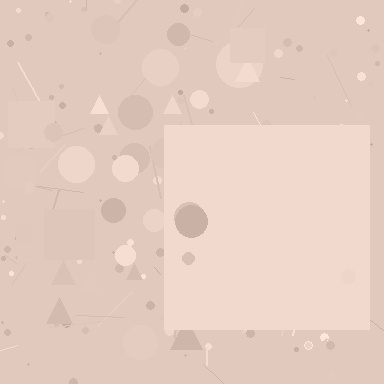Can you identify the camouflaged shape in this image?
The camouflaged shape is a square.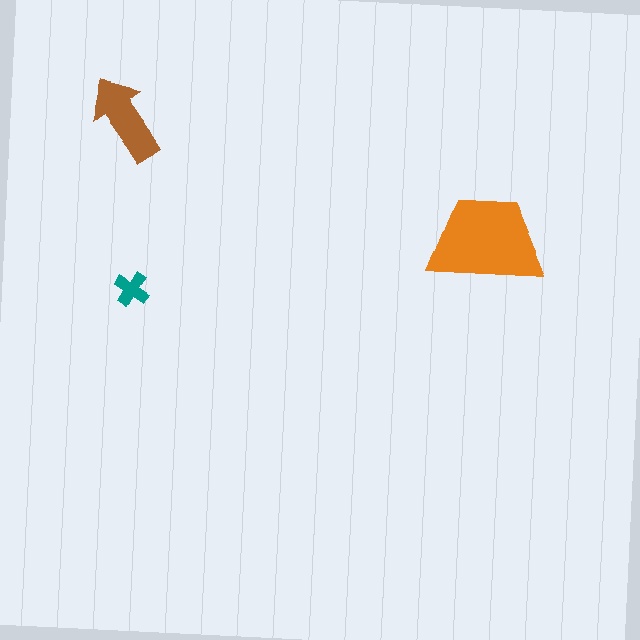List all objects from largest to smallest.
The orange trapezoid, the brown arrow, the teal cross.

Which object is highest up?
The brown arrow is topmost.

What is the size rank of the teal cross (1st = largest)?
3rd.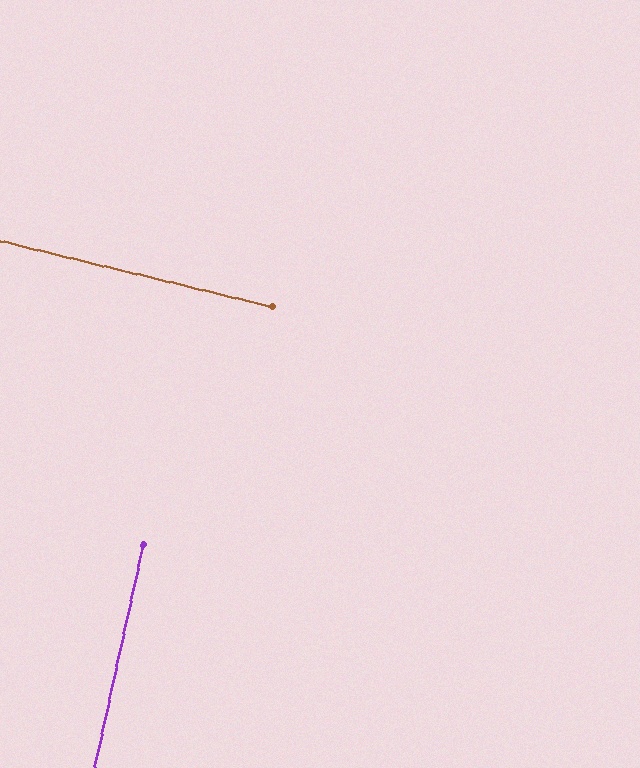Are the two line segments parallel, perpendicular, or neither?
Perpendicular — they meet at approximately 89°.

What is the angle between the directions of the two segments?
Approximately 89 degrees.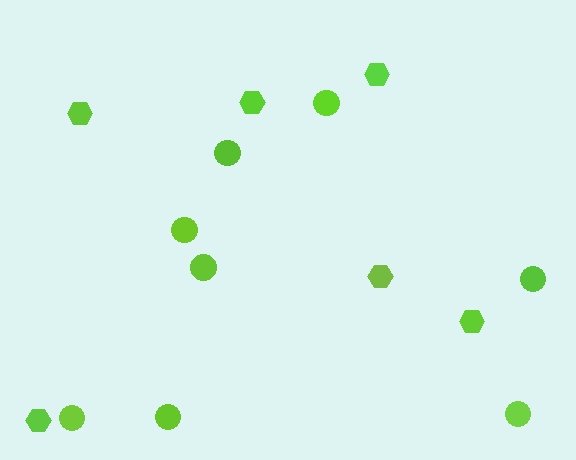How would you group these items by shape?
There are 2 groups: one group of circles (8) and one group of hexagons (6).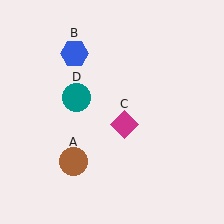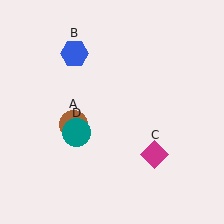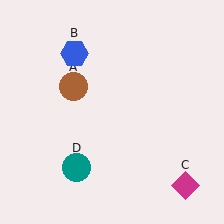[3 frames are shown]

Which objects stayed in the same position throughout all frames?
Blue hexagon (object B) remained stationary.